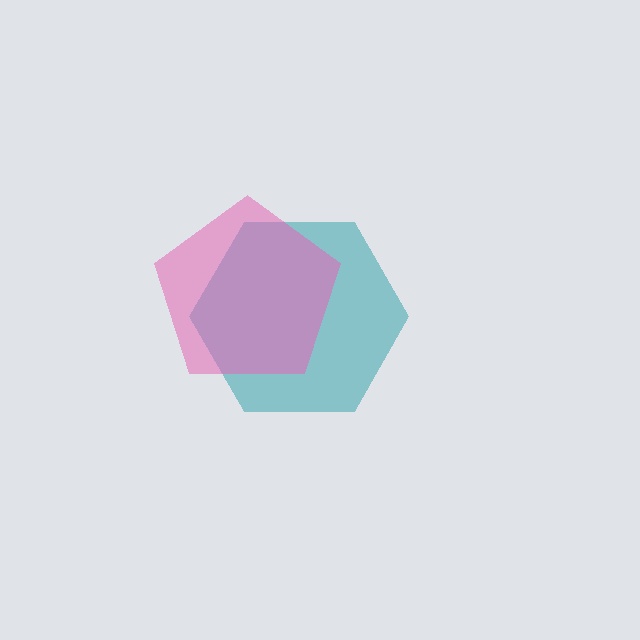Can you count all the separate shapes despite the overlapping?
Yes, there are 2 separate shapes.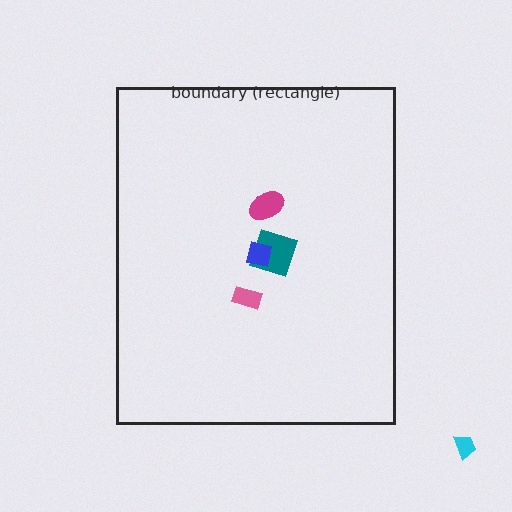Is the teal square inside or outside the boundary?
Inside.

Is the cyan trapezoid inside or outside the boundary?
Outside.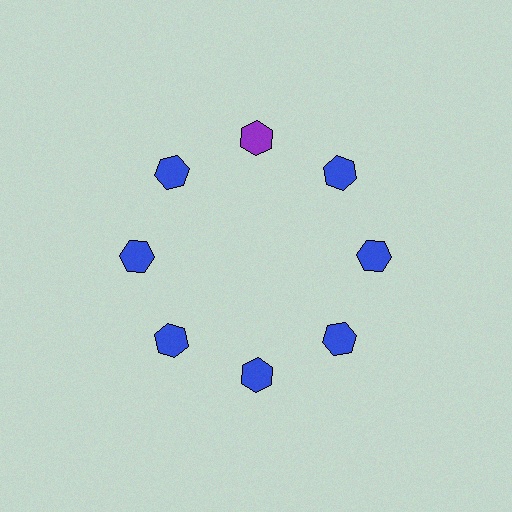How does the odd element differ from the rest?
It has a different color: purple instead of blue.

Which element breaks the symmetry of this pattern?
The purple hexagon at roughly the 12 o'clock position breaks the symmetry. All other shapes are blue hexagons.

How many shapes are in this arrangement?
There are 8 shapes arranged in a ring pattern.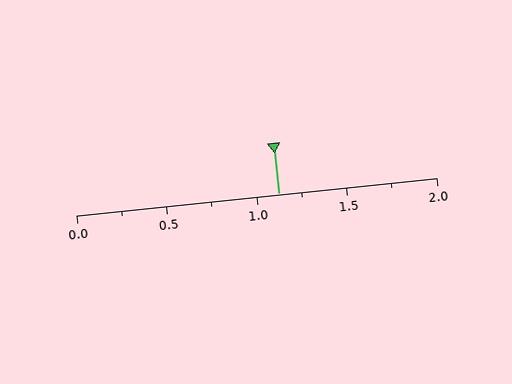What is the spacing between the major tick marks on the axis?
The major ticks are spaced 0.5 apart.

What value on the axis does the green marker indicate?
The marker indicates approximately 1.12.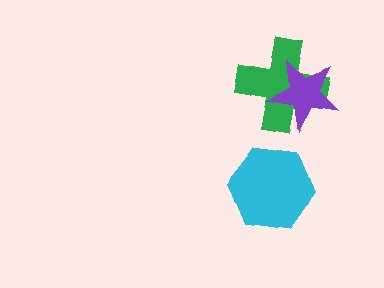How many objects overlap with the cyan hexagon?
0 objects overlap with the cyan hexagon.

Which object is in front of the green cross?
The purple star is in front of the green cross.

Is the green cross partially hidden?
Yes, it is partially covered by another shape.